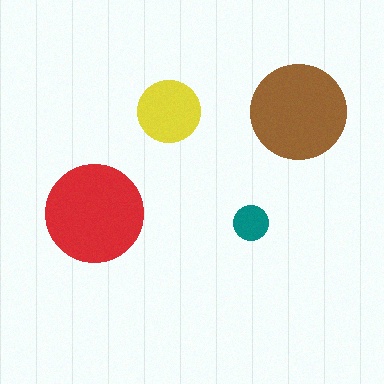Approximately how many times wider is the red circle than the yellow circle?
About 1.5 times wider.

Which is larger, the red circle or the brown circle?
The red one.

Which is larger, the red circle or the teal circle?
The red one.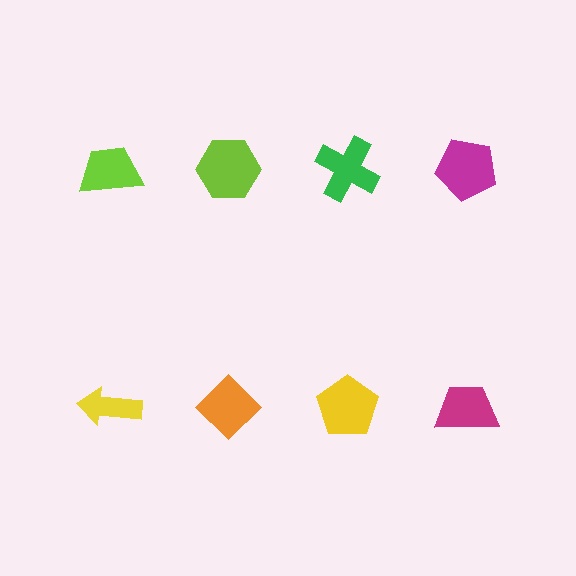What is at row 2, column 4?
A magenta trapezoid.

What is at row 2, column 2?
An orange diamond.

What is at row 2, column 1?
A yellow arrow.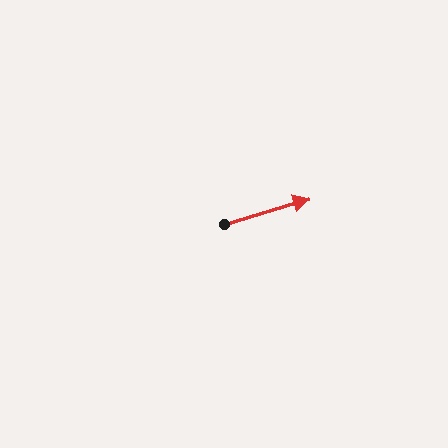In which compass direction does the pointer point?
East.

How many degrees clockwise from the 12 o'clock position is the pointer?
Approximately 73 degrees.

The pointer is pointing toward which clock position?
Roughly 2 o'clock.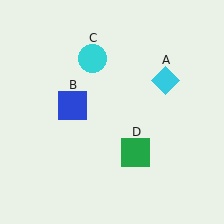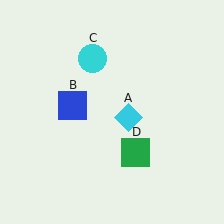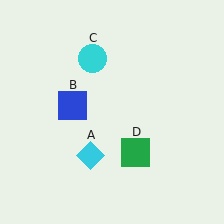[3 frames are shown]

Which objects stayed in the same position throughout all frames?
Blue square (object B) and cyan circle (object C) and green square (object D) remained stationary.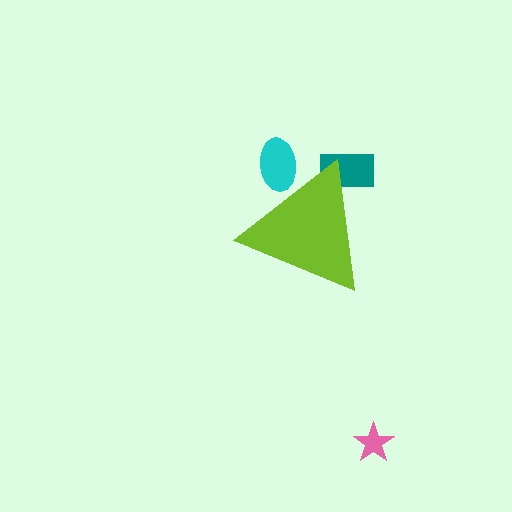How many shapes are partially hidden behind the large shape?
2 shapes are partially hidden.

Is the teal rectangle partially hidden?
Yes, the teal rectangle is partially hidden behind the lime triangle.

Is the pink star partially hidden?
No, the pink star is fully visible.